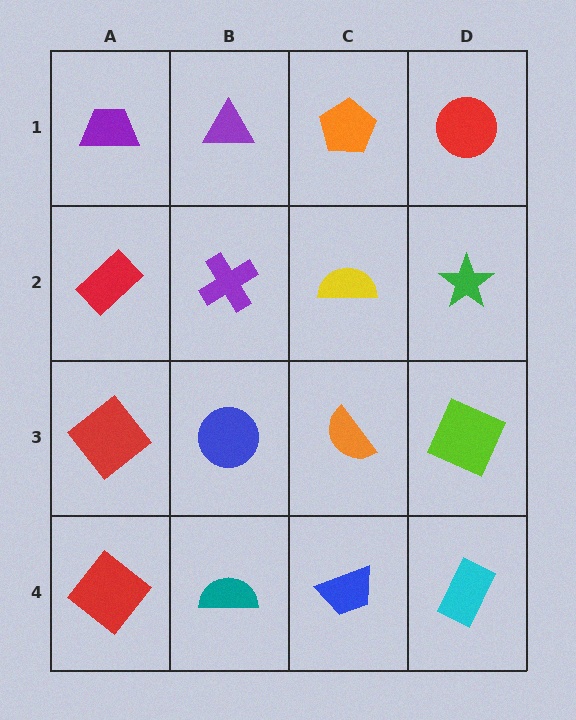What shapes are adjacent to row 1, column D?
A green star (row 2, column D), an orange pentagon (row 1, column C).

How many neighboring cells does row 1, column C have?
3.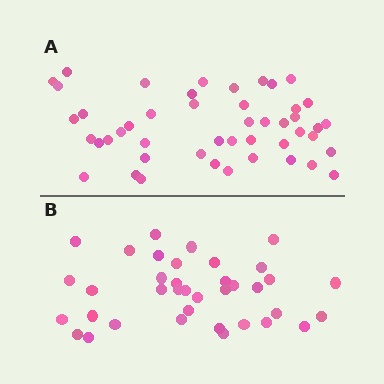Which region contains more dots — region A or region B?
Region A (the top region) has more dots.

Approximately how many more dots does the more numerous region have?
Region A has roughly 10 or so more dots than region B.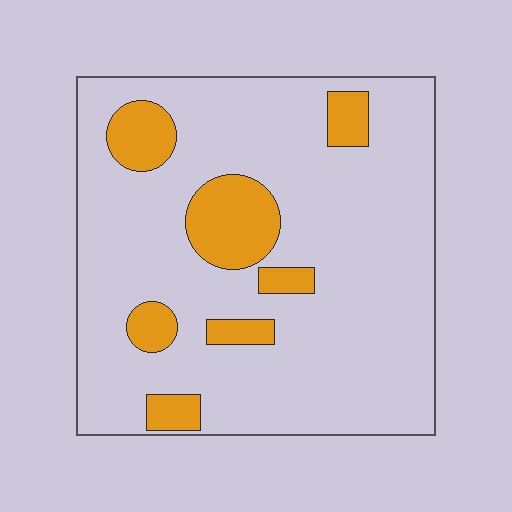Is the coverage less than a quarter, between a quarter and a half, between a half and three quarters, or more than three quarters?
Less than a quarter.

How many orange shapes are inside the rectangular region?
7.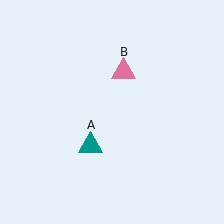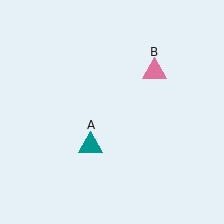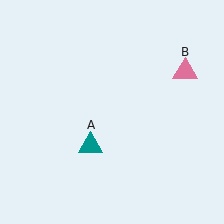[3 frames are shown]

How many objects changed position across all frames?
1 object changed position: pink triangle (object B).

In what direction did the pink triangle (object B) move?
The pink triangle (object B) moved right.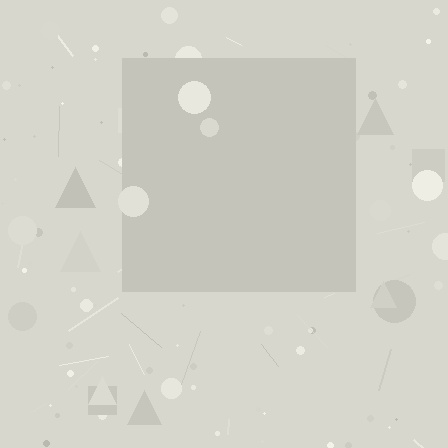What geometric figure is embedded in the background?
A square is embedded in the background.